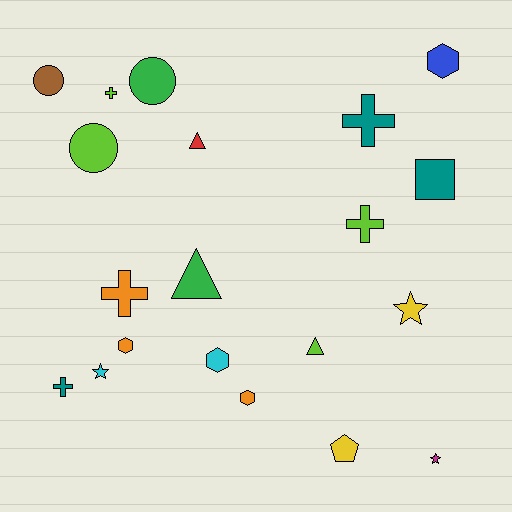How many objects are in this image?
There are 20 objects.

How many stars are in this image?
There are 3 stars.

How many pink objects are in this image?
There are no pink objects.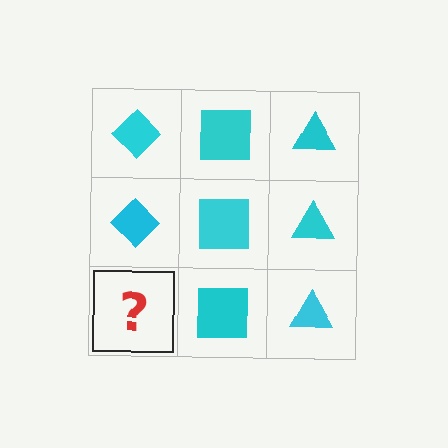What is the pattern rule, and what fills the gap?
The rule is that each column has a consistent shape. The gap should be filled with a cyan diamond.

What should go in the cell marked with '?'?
The missing cell should contain a cyan diamond.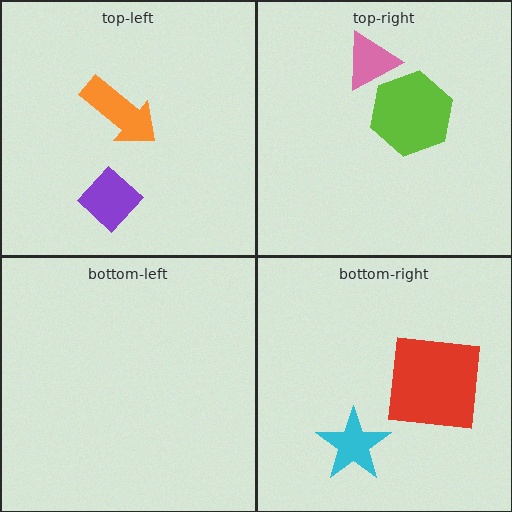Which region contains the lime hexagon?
The top-right region.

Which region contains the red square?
The bottom-right region.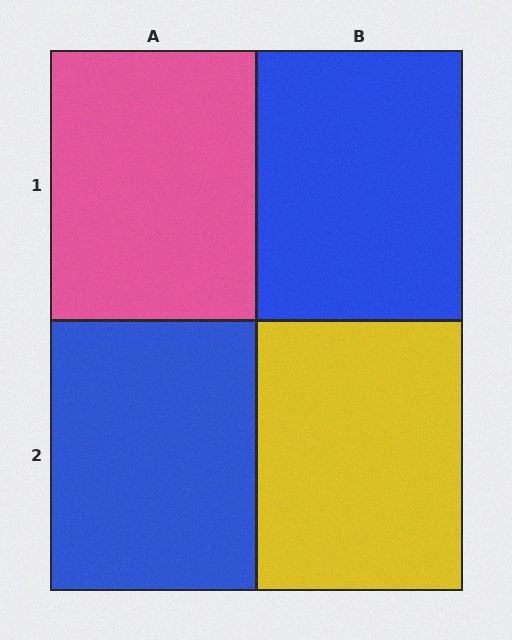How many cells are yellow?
1 cell is yellow.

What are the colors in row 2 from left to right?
Blue, yellow.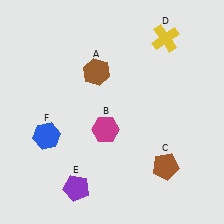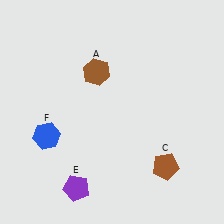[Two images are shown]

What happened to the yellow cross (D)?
The yellow cross (D) was removed in Image 2. It was in the top-right area of Image 1.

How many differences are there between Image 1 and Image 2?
There are 2 differences between the two images.